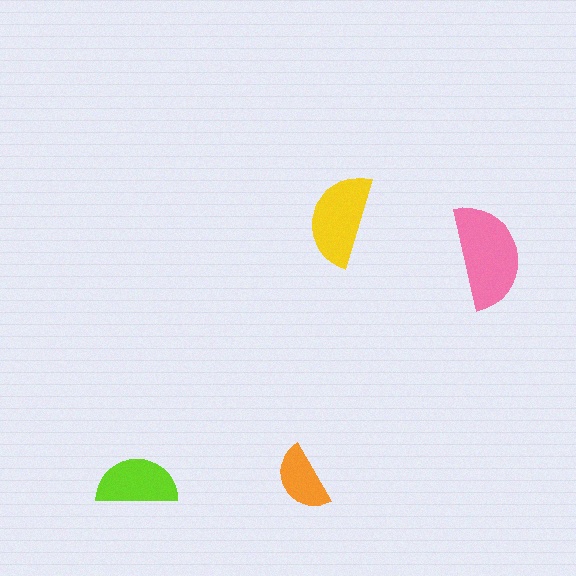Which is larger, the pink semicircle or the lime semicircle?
The pink one.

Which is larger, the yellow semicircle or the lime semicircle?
The yellow one.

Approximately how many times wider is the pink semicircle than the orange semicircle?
About 1.5 times wider.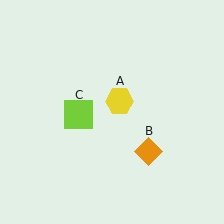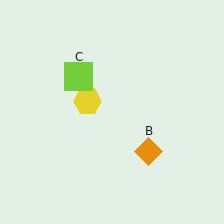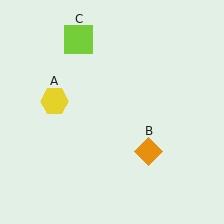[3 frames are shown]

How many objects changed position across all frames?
2 objects changed position: yellow hexagon (object A), lime square (object C).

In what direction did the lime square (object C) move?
The lime square (object C) moved up.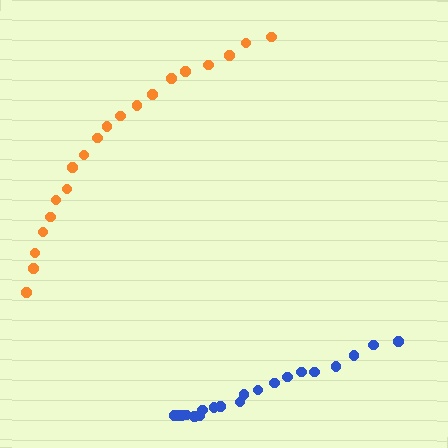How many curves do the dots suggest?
There are 2 distinct paths.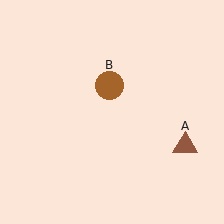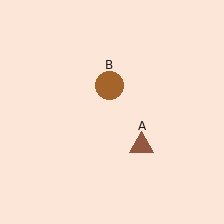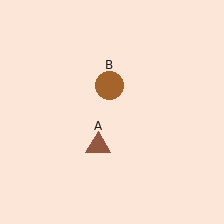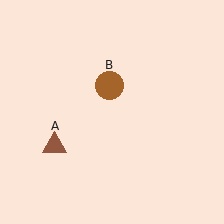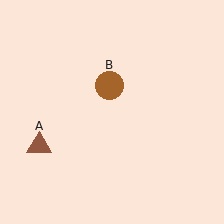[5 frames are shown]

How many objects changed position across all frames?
1 object changed position: brown triangle (object A).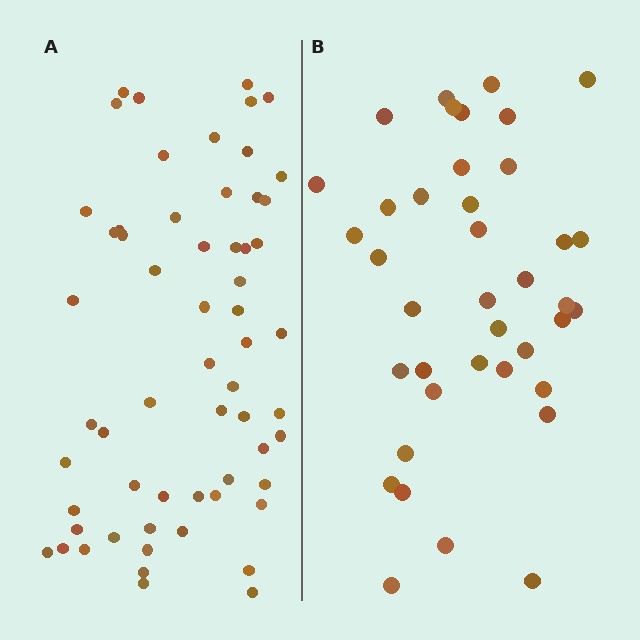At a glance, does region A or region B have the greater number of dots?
Region A (the left region) has more dots.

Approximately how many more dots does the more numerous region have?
Region A has approximately 20 more dots than region B.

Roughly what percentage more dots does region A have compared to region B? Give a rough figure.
About 55% more.